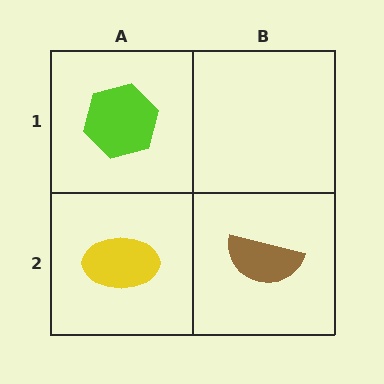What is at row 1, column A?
A lime hexagon.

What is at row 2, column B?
A brown semicircle.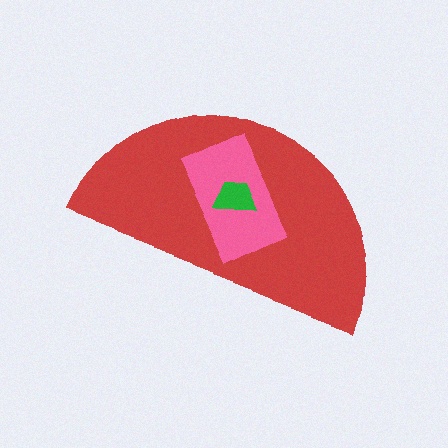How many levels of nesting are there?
3.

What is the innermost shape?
The green trapezoid.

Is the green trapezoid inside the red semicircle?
Yes.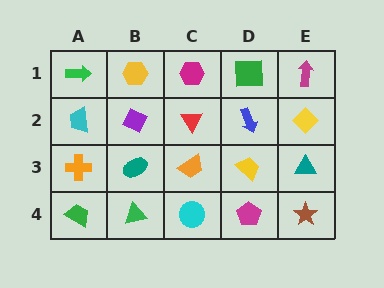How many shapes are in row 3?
5 shapes.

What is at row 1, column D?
A green square.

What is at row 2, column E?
A yellow diamond.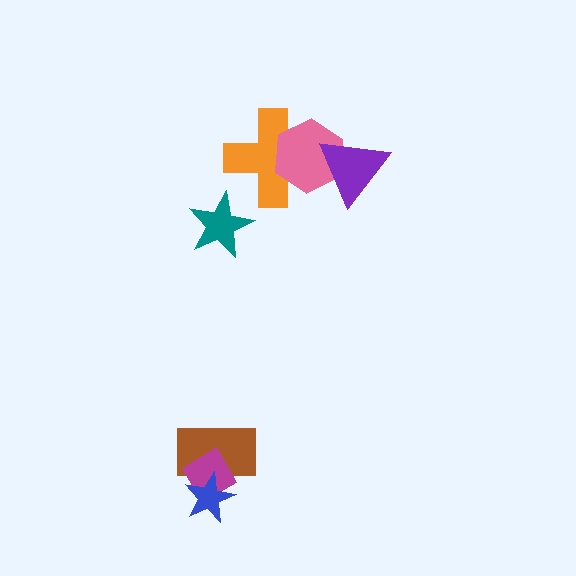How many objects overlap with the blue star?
2 objects overlap with the blue star.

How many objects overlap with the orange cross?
2 objects overlap with the orange cross.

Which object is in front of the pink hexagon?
The purple triangle is in front of the pink hexagon.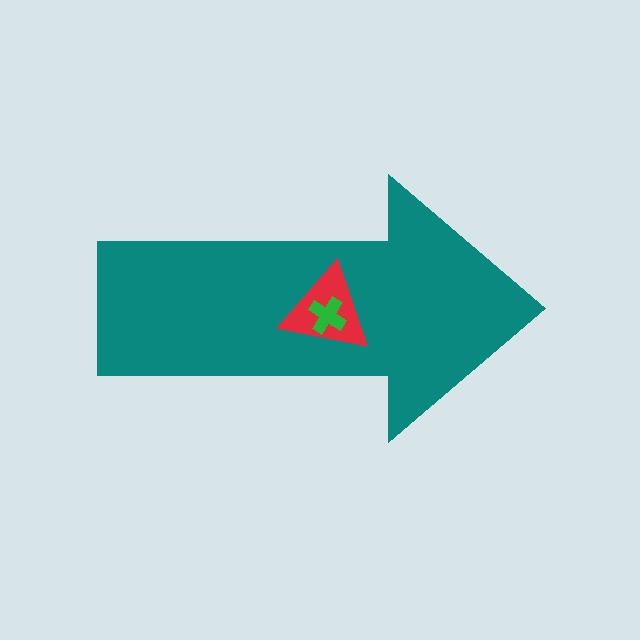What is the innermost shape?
The green cross.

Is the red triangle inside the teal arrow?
Yes.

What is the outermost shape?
The teal arrow.